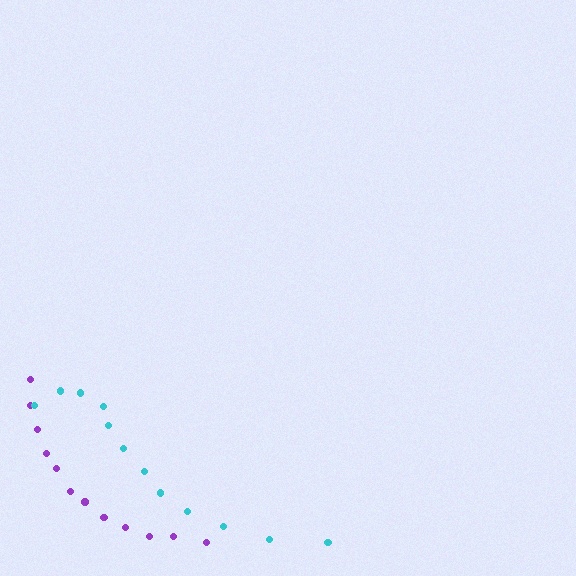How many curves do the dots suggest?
There are 2 distinct paths.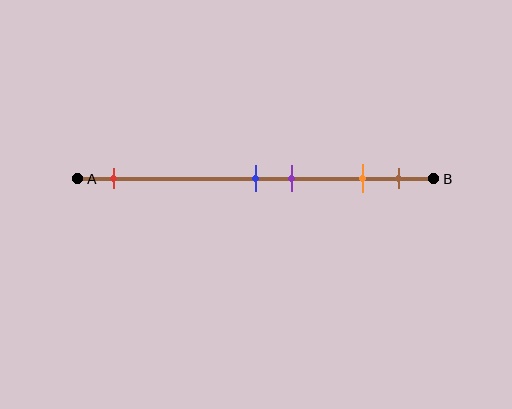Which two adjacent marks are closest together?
The blue and purple marks are the closest adjacent pair.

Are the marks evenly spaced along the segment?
No, the marks are not evenly spaced.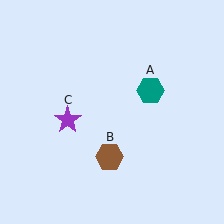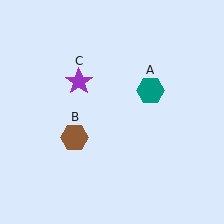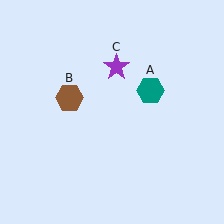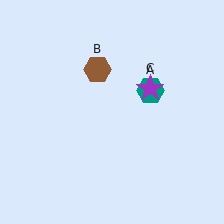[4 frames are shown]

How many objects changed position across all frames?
2 objects changed position: brown hexagon (object B), purple star (object C).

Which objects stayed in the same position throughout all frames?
Teal hexagon (object A) remained stationary.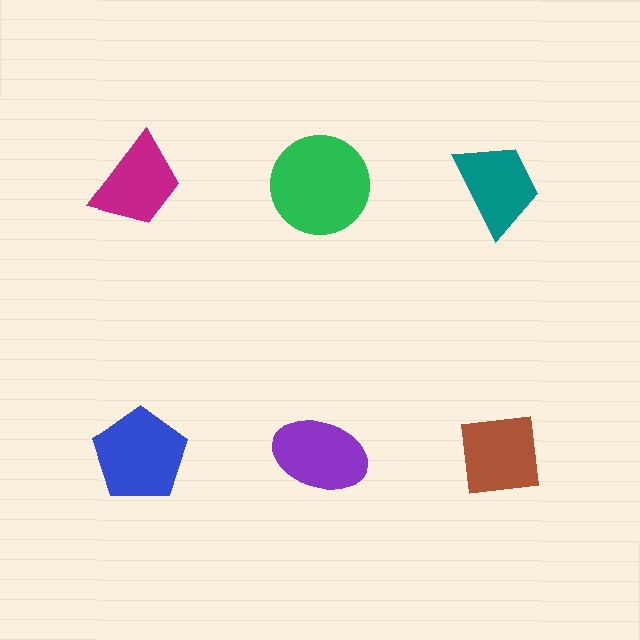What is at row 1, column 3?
A teal trapezoid.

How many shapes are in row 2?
3 shapes.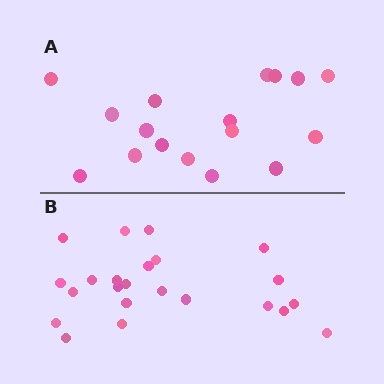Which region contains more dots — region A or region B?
Region B (the bottom region) has more dots.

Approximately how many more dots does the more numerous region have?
Region B has about 6 more dots than region A.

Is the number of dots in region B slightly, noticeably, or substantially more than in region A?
Region B has noticeably more, but not dramatically so. The ratio is roughly 1.4 to 1.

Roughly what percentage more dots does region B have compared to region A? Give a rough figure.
About 35% more.